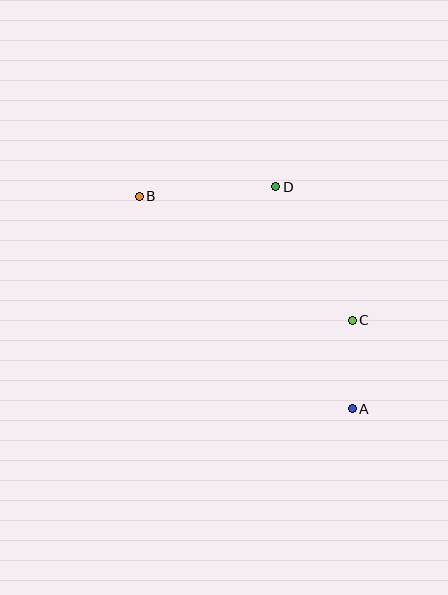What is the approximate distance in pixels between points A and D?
The distance between A and D is approximately 235 pixels.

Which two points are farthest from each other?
Points A and B are farthest from each other.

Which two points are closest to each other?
Points A and C are closest to each other.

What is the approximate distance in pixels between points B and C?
The distance between B and C is approximately 246 pixels.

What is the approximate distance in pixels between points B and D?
The distance between B and D is approximately 137 pixels.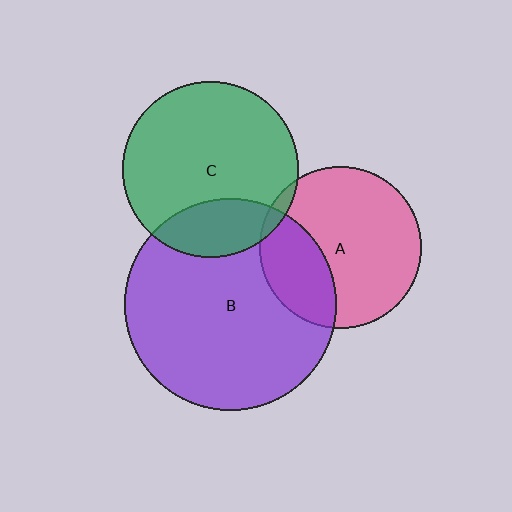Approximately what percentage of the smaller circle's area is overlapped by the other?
Approximately 25%.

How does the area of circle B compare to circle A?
Approximately 1.7 times.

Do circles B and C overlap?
Yes.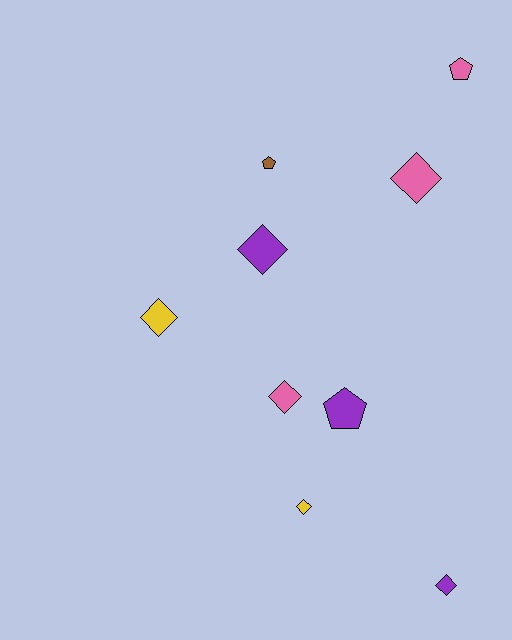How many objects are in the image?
There are 9 objects.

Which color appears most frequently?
Purple, with 3 objects.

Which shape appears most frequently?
Diamond, with 6 objects.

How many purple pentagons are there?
There is 1 purple pentagon.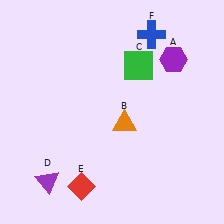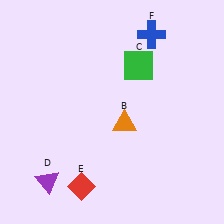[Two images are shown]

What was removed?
The purple hexagon (A) was removed in Image 2.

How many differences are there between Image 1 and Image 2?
There is 1 difference between the two images.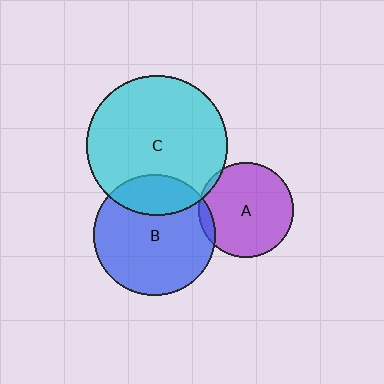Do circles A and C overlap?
Yes.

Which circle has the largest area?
Circle C (cyan).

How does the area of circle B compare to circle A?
Approximately 1.6 times.